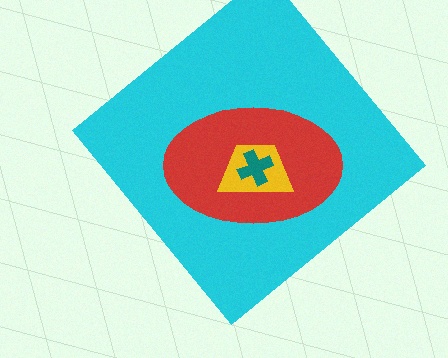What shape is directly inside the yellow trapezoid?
The teal cross.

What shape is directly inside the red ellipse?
The yellow trapezoid.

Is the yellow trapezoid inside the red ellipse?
Yes.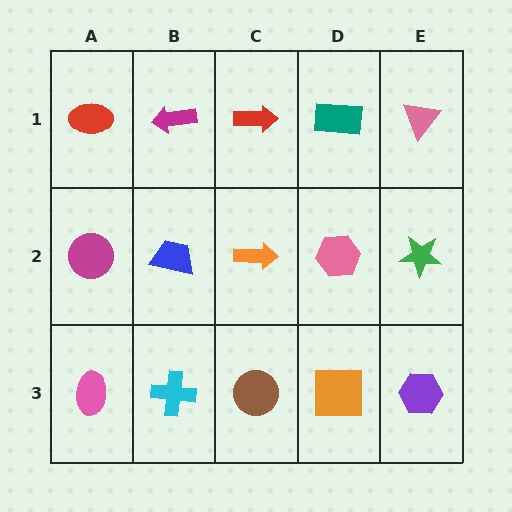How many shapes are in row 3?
5 shapes.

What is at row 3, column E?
A purple hexagon.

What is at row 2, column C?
An orange arrow.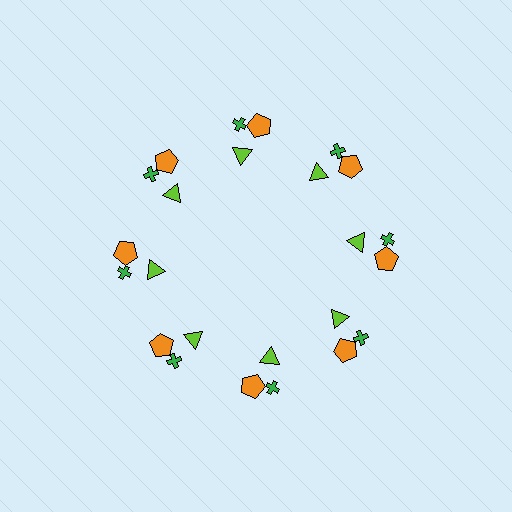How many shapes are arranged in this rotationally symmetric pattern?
There are 24 shapes, arranged in 8 groups of 3.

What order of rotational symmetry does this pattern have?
This pattern has 8-fold rotational symmetry.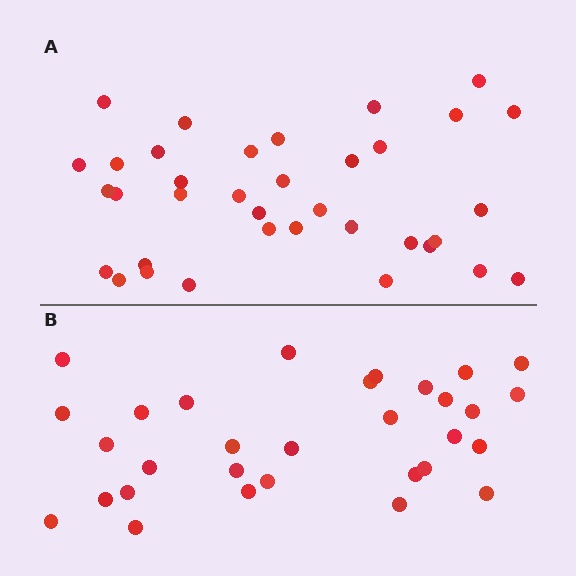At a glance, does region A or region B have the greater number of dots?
Region A (the top region) has more dots.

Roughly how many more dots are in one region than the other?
Region A has about 5 more dots than region B.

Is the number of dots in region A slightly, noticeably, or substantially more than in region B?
Region A has only slightly more — the two regions are fairly close. The ratio is roughly 1.2 to 1.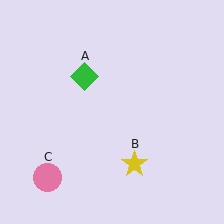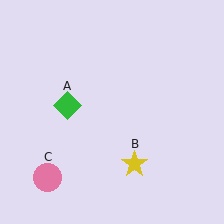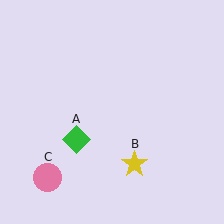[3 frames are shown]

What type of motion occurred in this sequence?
The green diamond (object A) rotated counterclockwise around the center of the scene.